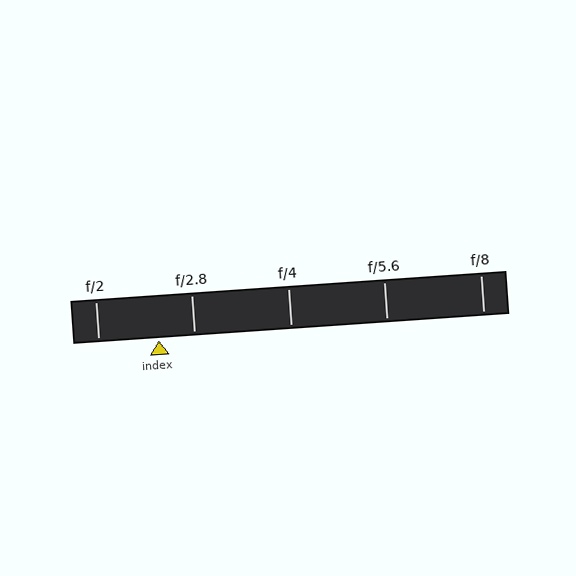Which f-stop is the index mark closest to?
The index mark is closest to f/2.8.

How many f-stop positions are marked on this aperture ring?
There are 5 f-stop positions marked.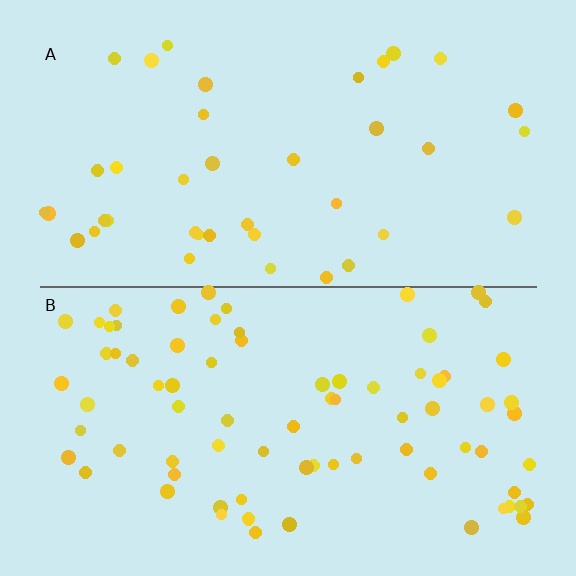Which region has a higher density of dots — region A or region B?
B (the bottom).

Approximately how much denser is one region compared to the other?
Approximately 2.0× — region B over region A.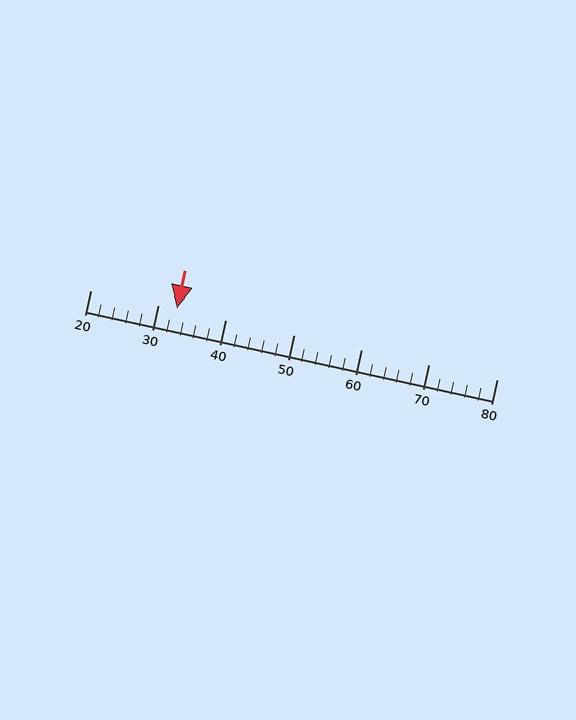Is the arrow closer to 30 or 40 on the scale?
The arrow is closer to 30.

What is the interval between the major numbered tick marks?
The major tick marks are spaced 10 units apart.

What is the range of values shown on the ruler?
The ruler shows values from 20 to 80.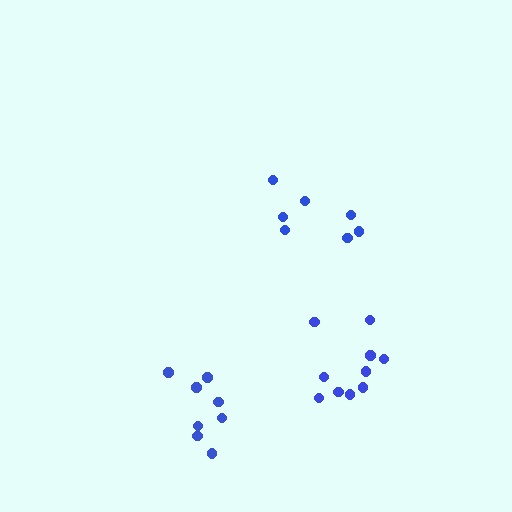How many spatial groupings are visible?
There are 3 spatial groupings.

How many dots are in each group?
Group 1: 7 dots, Group 2: 8 dots, Group 3: 10 dots (25 total).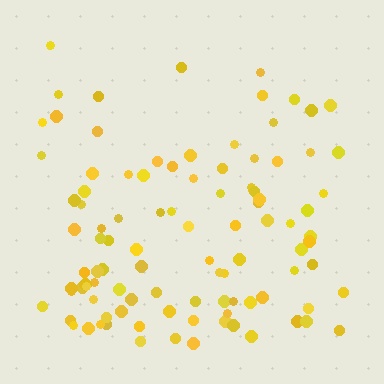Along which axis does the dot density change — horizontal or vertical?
Vertical.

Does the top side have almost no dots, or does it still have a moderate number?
Still a moderate number, just noticeably fewer than the bottom.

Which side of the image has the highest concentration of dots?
The bottom.